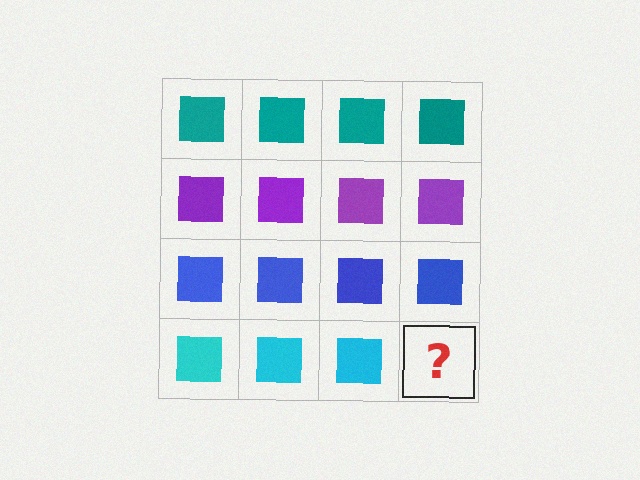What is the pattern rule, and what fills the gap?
The rule is that each row has a consistent color. The gap should be filled with a cyan square.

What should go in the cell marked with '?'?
The missing cell should contain a cyan square.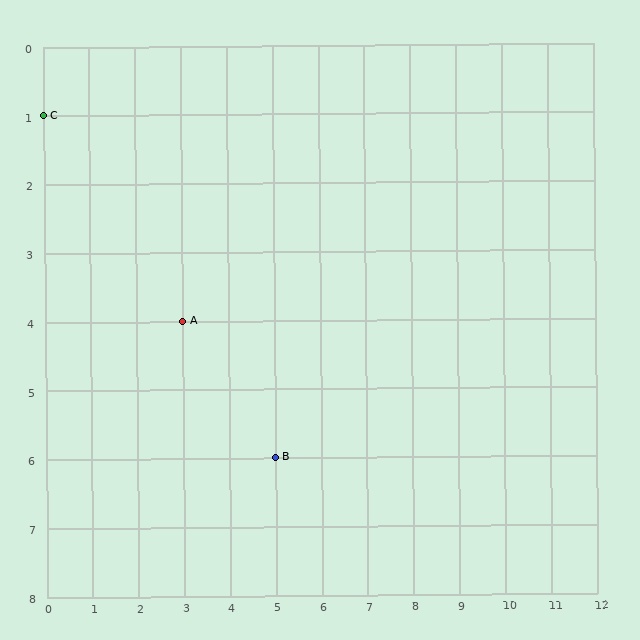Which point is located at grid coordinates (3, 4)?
Point A is at (3, 4).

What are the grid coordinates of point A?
Point A is at grid coordinates (3, 4).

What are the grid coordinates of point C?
Point C is at grid coordinates (0, 1).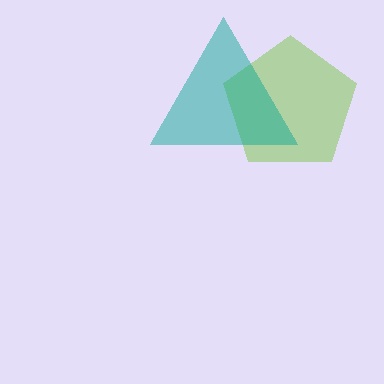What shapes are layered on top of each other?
The layered shapes are: a lime pentagon, a teal triangle.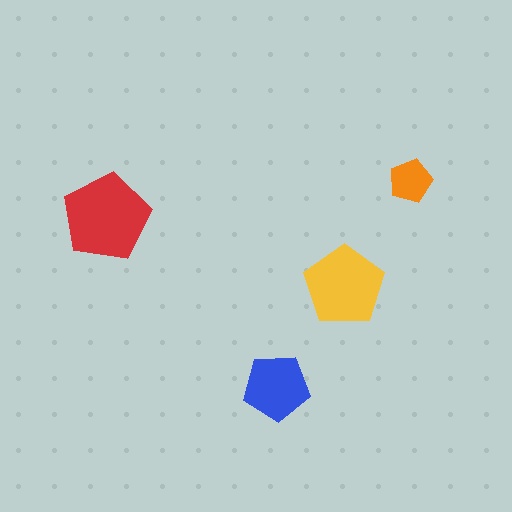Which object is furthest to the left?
The red pentagon is leftmost.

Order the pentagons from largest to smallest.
the red one, the yellow one, the blue one, the orange one.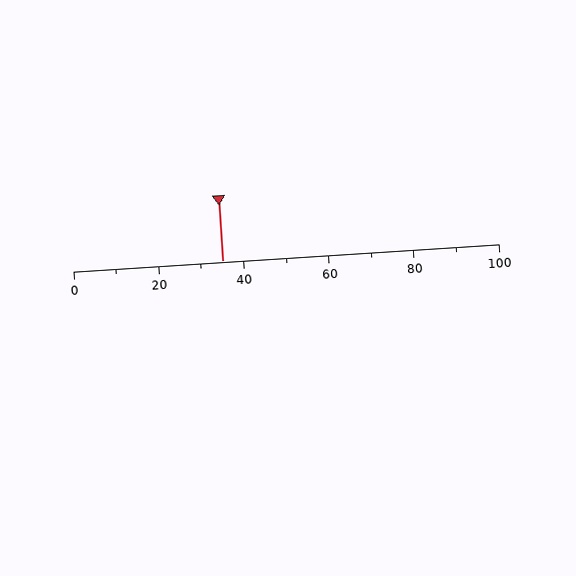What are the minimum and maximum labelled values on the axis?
The axis runs from 0 to 100.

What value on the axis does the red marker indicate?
The marker indicates approximately 35.